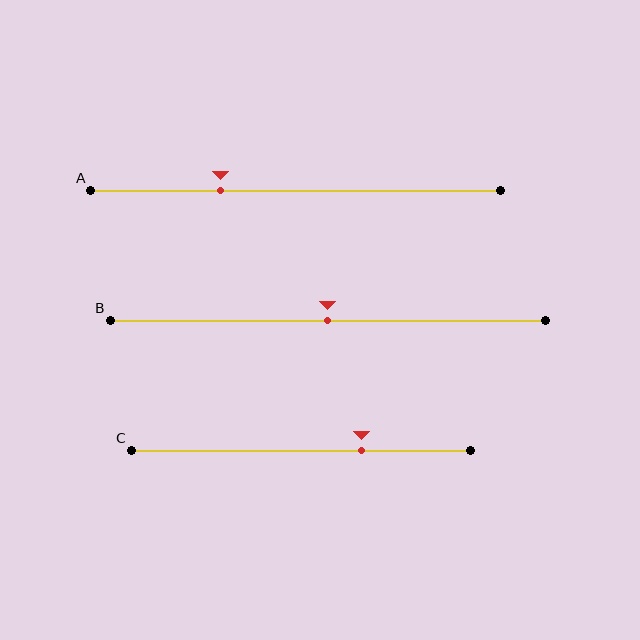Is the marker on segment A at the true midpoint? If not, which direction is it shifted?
No, the marker on segment A is shifted to the left by about 18% of the segment length.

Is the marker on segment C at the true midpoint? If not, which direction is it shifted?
No, the marker on segment C is shifted to the right by about 18% of the segment length.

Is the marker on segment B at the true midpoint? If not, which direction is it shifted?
Yes, the marker on segment B is at the true midpoint.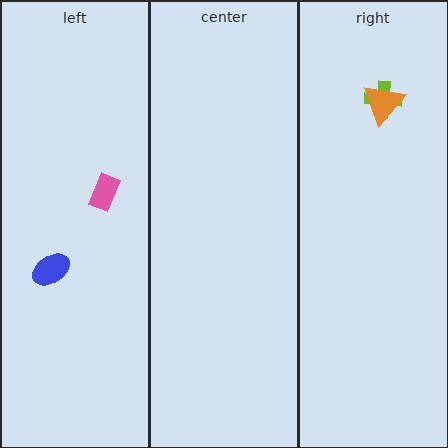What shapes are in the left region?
The pink rectangle, the blue ellipse.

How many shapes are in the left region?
2.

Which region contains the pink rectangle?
The left region.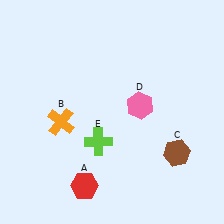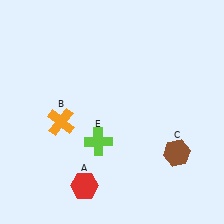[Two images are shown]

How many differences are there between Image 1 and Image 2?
There is 1 difference between the two images.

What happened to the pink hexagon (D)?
The pink hexagon (D) was removed in Image 2. It was in the top-right area of Image 1.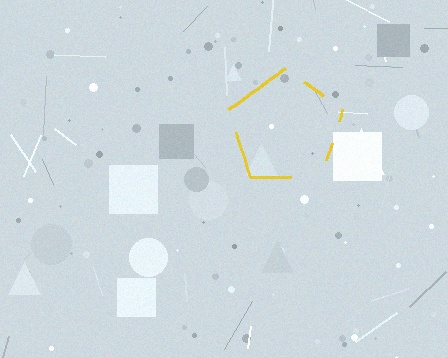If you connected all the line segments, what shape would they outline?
They would outline a pentagon.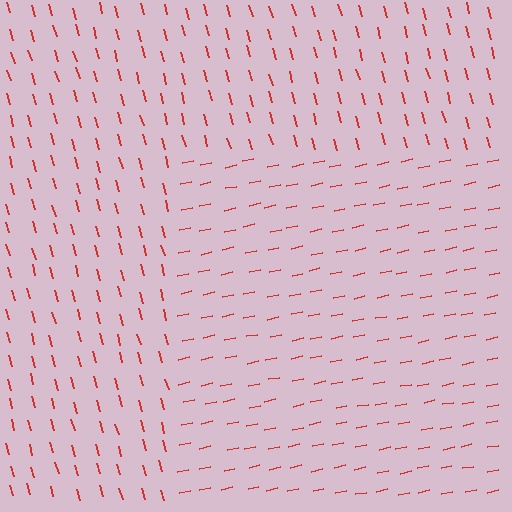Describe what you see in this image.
The image is filled with small red line segments. A rectangle region in the image has lines oriented differently from the surrounding lines, creating a visible texture boundary.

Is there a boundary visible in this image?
Yes, there is a texture boundary formed by a change in line orientation.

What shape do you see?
I see a rectangle.